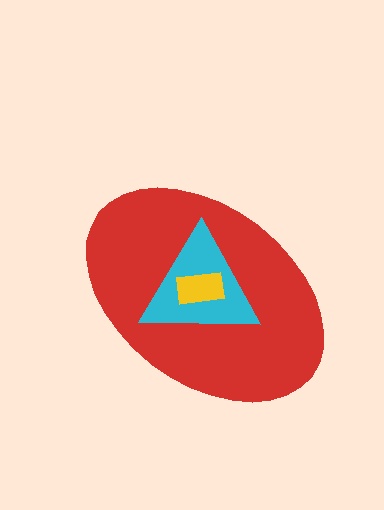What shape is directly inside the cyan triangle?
The yellow rectangle.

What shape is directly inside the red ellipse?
The cyan triangle.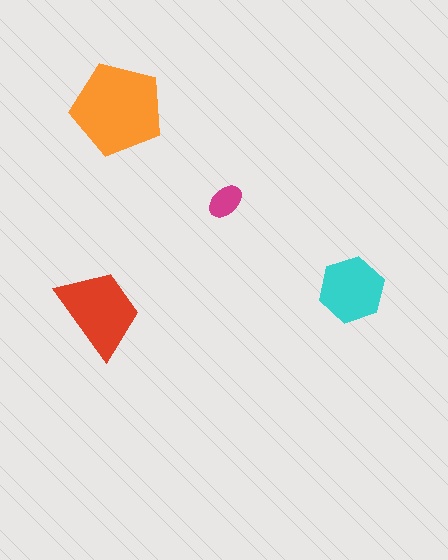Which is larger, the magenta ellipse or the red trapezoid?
The red trapezoid.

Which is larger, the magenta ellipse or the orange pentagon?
The orange pentagon.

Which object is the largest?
The orange pentagon.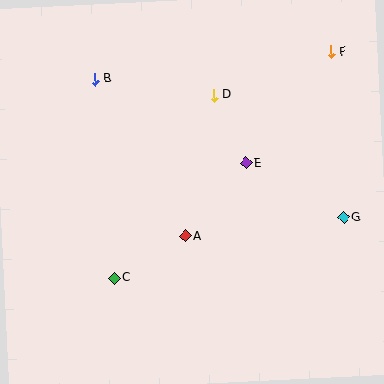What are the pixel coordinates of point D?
Point D is at (214, 95).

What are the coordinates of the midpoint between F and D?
The midpoint between F and D is at (272, 73).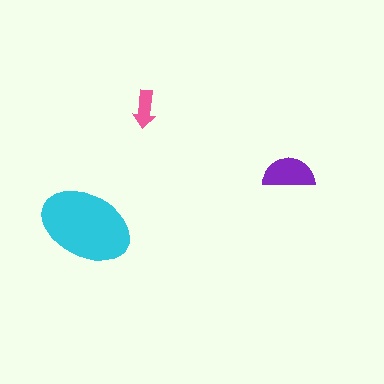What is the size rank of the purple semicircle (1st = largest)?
2nd.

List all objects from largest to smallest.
The cyan ellipse, the purple semicircle, the pink arrow.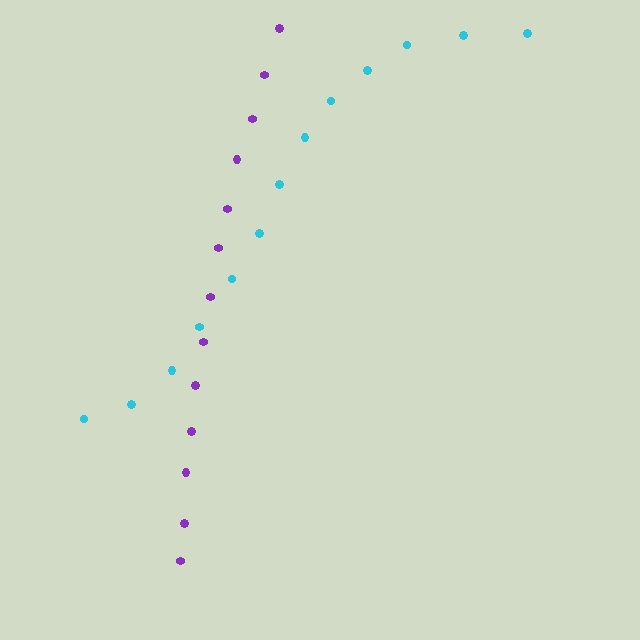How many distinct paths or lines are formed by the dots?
There are 2 distinct paths.